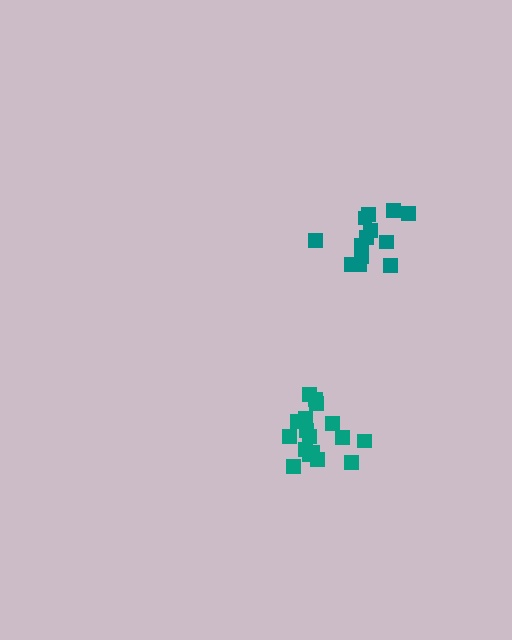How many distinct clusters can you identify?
There are 2 distinct clusters.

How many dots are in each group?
Group 1: 13 dots, Group 2: 17 dots (30 total).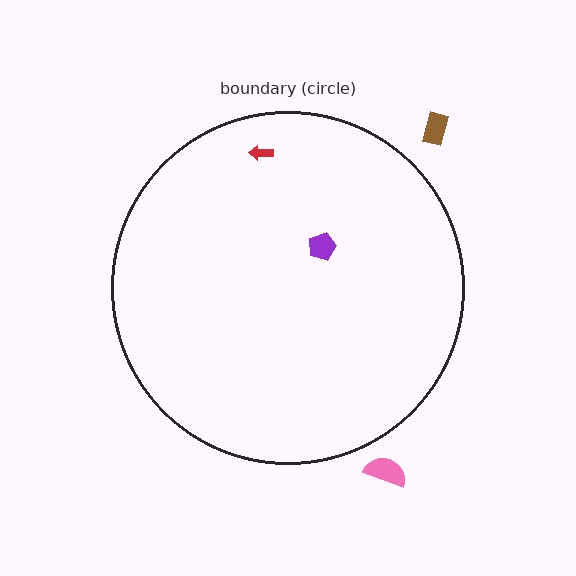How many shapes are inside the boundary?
2 inside, 2 outside.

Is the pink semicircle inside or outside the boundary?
Outside.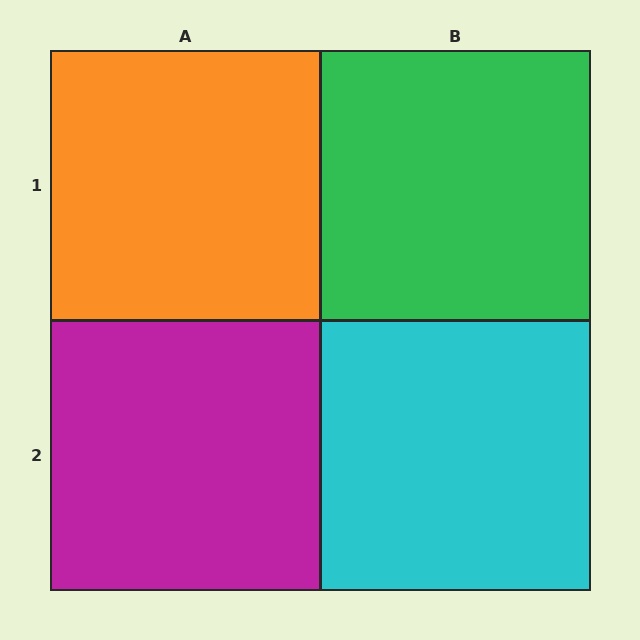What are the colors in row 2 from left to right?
Magenta, cyan.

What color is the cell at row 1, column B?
Green.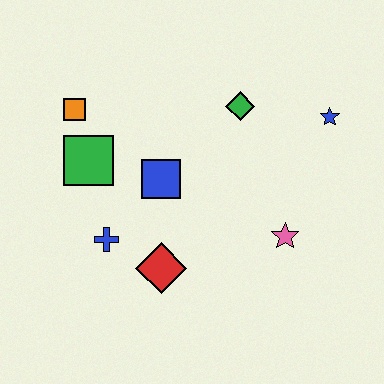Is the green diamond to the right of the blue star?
No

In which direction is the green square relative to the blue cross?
The green square is above the blue cross.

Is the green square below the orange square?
Yes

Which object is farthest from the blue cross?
The blue star is farthest from the blue cross.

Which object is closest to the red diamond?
The blue cross is closest to the red diamond.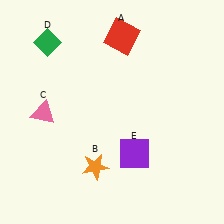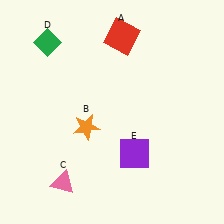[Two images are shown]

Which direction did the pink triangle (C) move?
The pink triangle (C) moved down.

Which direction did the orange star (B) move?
The orange star (B) moved up.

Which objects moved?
The objects that moved are: the orange star (B), the pink triangle (C).